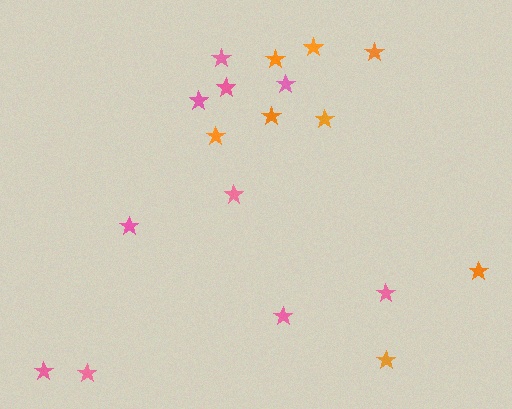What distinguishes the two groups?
There are 2 groups: one group of pink stars (10) and one group of orange stars (8).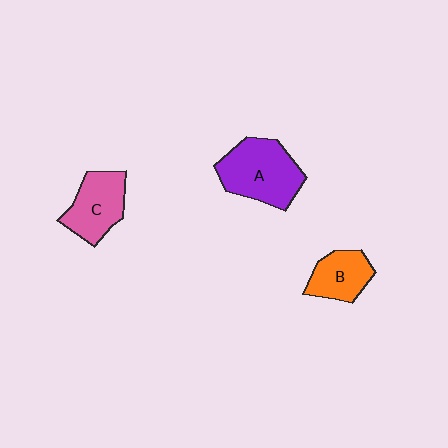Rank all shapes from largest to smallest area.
From largest to smallest: A (purple), C (pink), B (orange).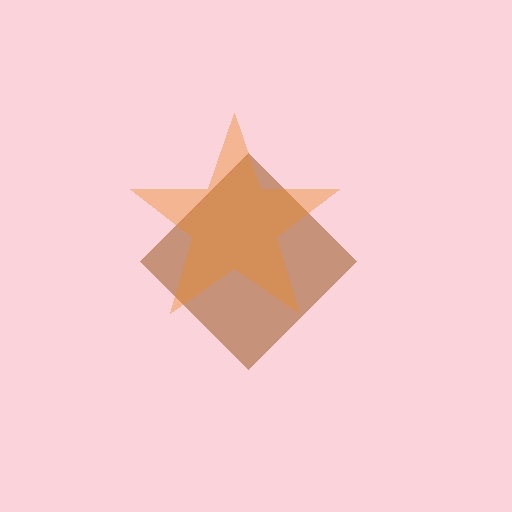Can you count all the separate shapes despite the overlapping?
Yes, there are 2 separate shapes.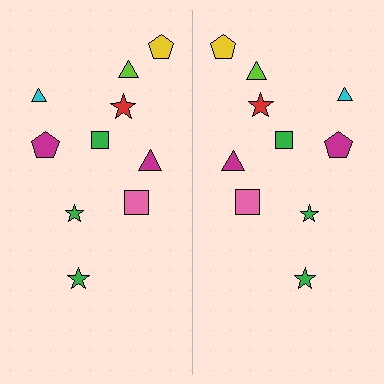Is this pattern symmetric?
Yes, this pattern has bilateral (reflection) symmetry.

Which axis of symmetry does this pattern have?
The pattern has a vertical axis of symmetry running through the center of the image.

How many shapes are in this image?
There are 20 shapes in this image.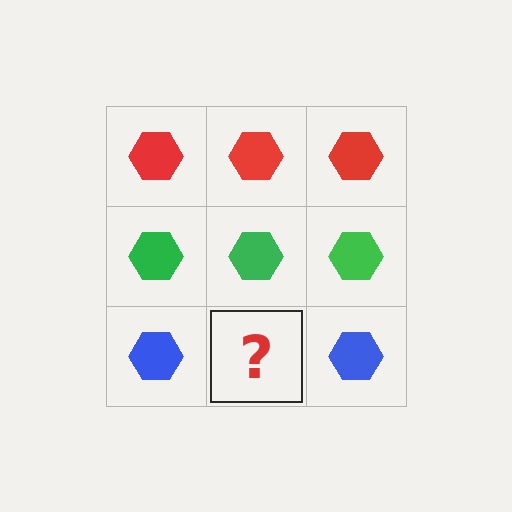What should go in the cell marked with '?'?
The missing cell should contain a blue hexagon.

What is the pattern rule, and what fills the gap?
The rule is that each row has a consistent color. The gap should be filled with a blue hexagon.